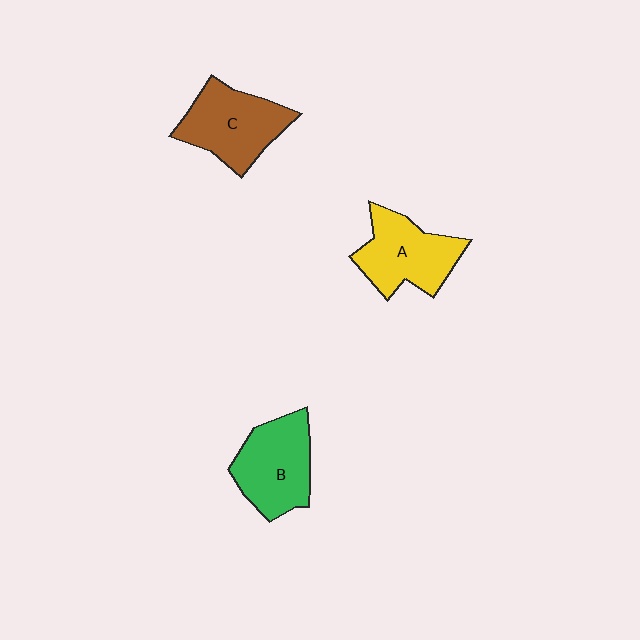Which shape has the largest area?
Shape C (brown).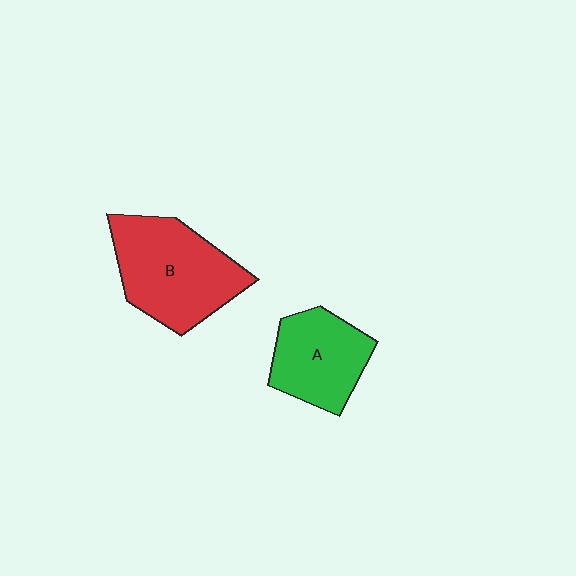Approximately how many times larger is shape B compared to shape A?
Approximately 1.4 times.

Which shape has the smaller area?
Shape A (green).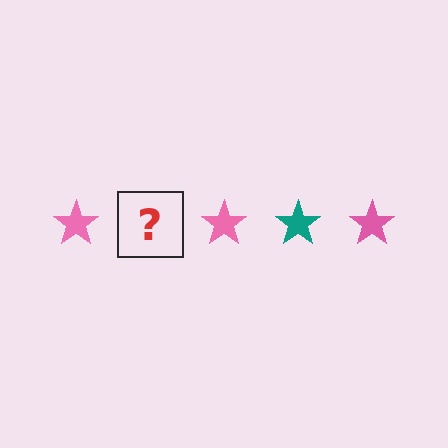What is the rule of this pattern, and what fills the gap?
The rule is that the pattern cycles through pink, teal stars. The gap should be filled with a teal star.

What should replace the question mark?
The question mark should be replaced with a teal star.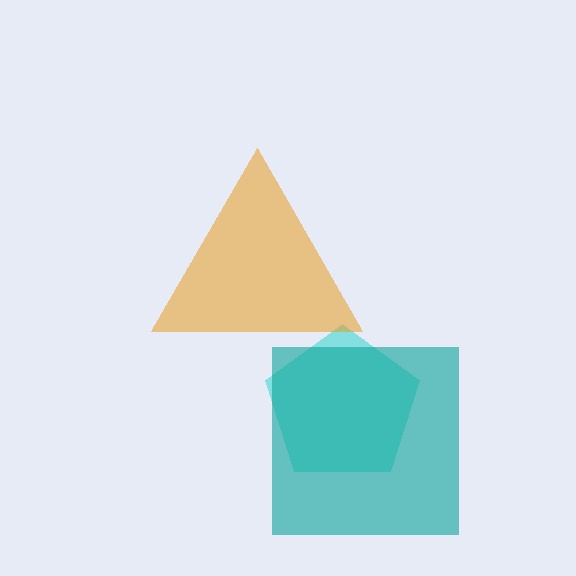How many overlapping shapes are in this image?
There are 3 overlapping shapes in the image.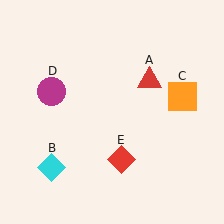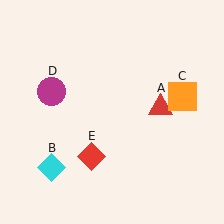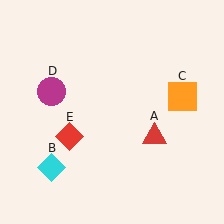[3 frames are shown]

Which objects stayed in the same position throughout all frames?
Cyan diamond (object B) and orange square (object C) and magenta circle (object D) remained stationary.